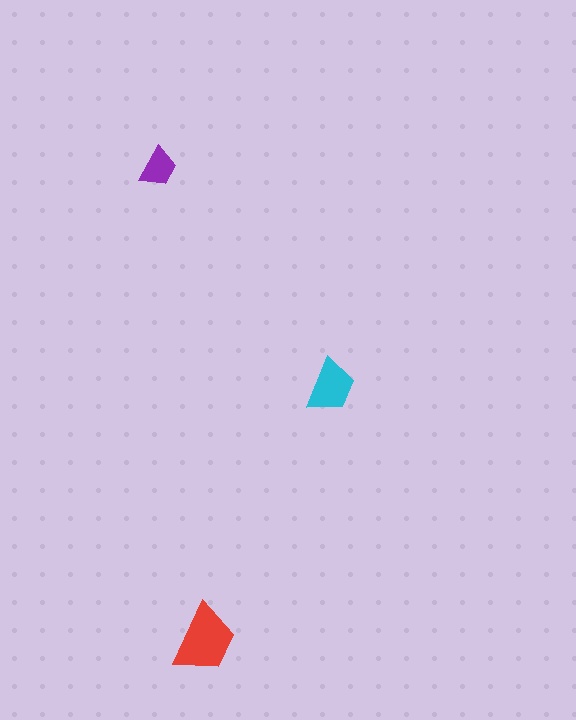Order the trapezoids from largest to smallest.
the red one, the cyan one, the purple one.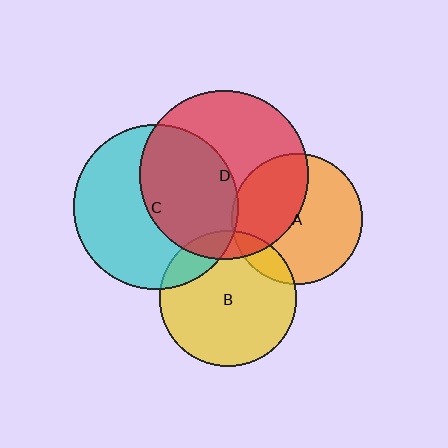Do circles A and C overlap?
Yes.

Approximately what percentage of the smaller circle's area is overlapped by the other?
Approximately 5%.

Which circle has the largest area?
Circle D (red).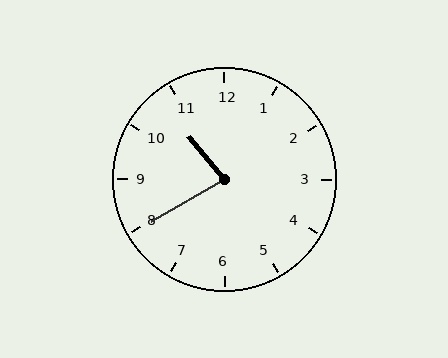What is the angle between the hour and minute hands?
Approximately 80 degrees.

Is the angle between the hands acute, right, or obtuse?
It is acute.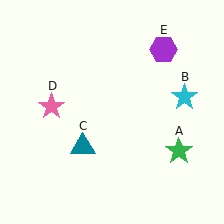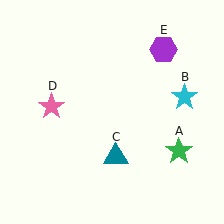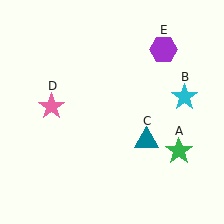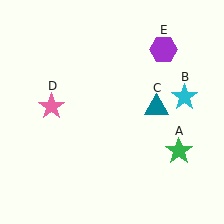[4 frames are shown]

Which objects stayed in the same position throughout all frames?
Green star (object A) and cyan star (object B) and pink star (object D) and purple hexagon (object E) remained stationary.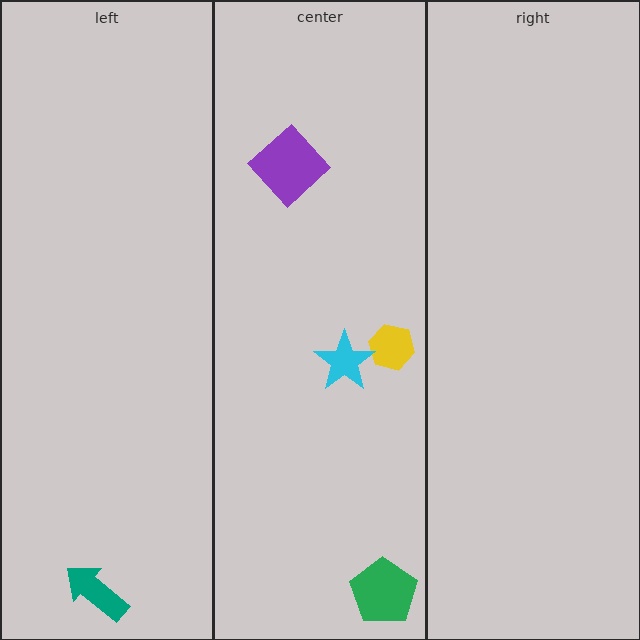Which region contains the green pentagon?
The center region.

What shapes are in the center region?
The yellow hexagon, the purple diamond, the cyan star, the green pentagon.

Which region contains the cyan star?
The center region.